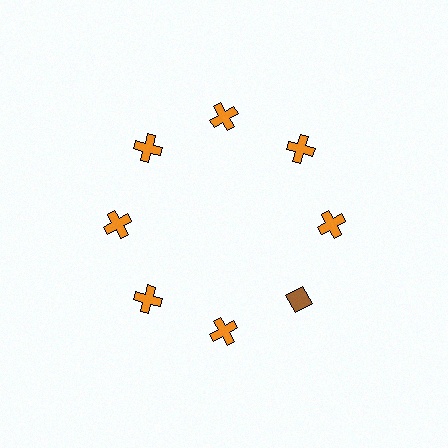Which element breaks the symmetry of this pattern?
The brown diamond at roughly the 4 o'clock position breaks the symmetry. All other shapes are orange crosses.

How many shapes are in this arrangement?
There are 8 shapes arranged in a ring pattern.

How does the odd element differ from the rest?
It differs in both color (brown instead of orange) and shape (diamond instead of cross).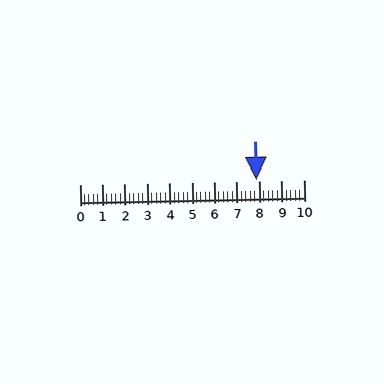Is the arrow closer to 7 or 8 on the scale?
The arrow is closer to 8.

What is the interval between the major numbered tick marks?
The major tick marks are spaced 1 units apart.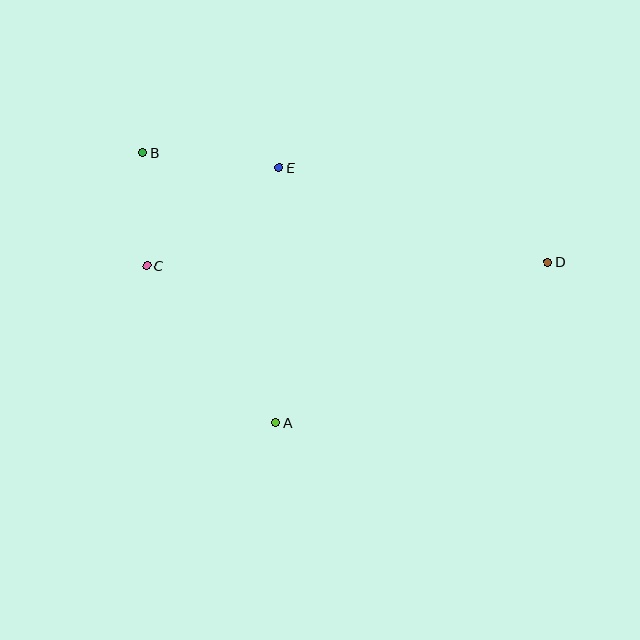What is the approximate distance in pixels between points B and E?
The distance between B and E is approximately 137 pixels.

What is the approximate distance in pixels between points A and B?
The distance between A and B is approximately 301 pixels.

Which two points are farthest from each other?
Points B and D are farthest from each other.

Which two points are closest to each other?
Points B and C are closest to each other.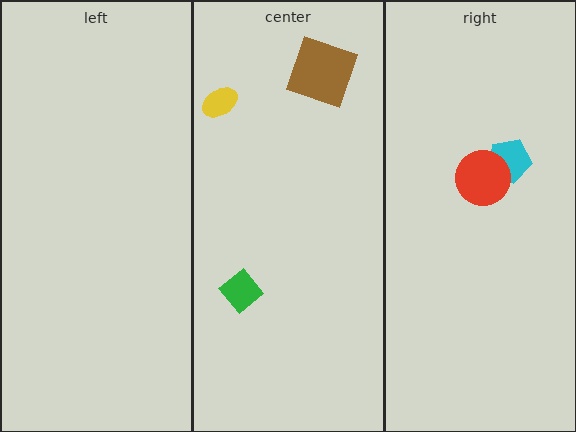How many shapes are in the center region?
3.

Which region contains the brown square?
The center region.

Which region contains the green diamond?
The center region.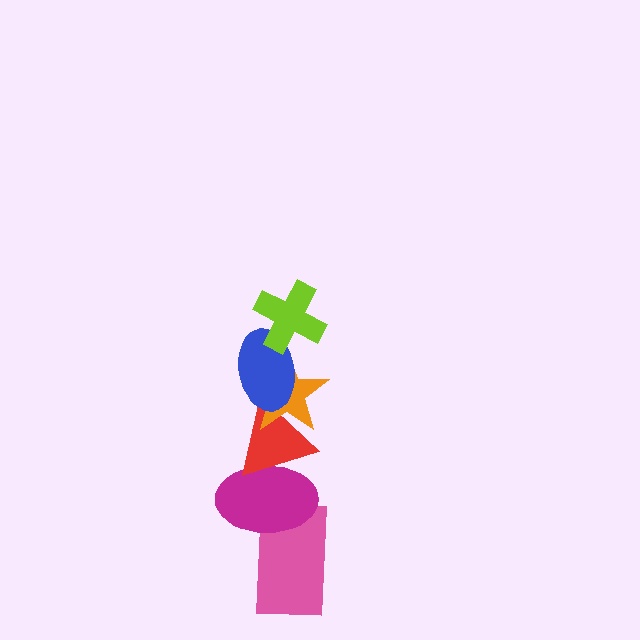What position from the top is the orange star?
The orange star is 3rd from the top.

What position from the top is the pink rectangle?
The pink rectangle is 6th from the top.